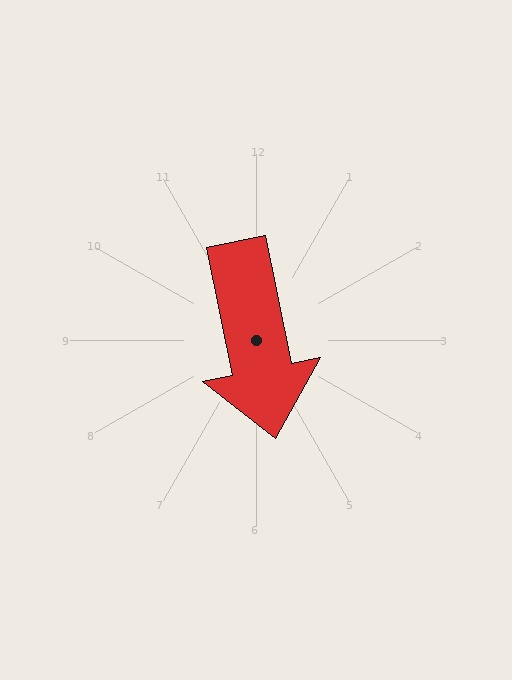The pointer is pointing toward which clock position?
Roughly 6 o'clock.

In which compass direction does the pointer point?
South.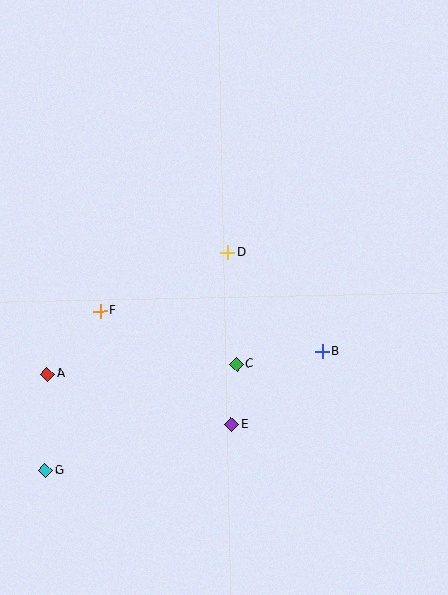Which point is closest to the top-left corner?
Point F is closest to the top-left corner.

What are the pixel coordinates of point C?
Point C is at (237, 364).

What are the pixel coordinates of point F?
Point F is at (101, 311).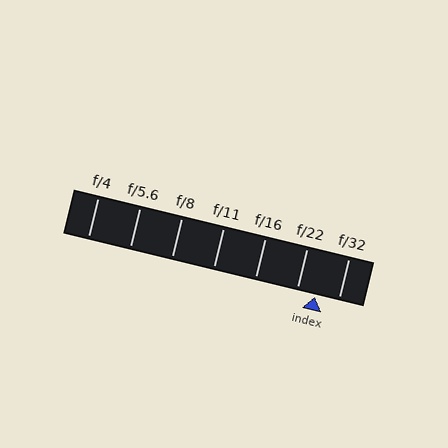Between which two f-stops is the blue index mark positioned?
The index mark is between f/22 and f/32.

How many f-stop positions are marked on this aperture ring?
There are 7 f-stop positions marked.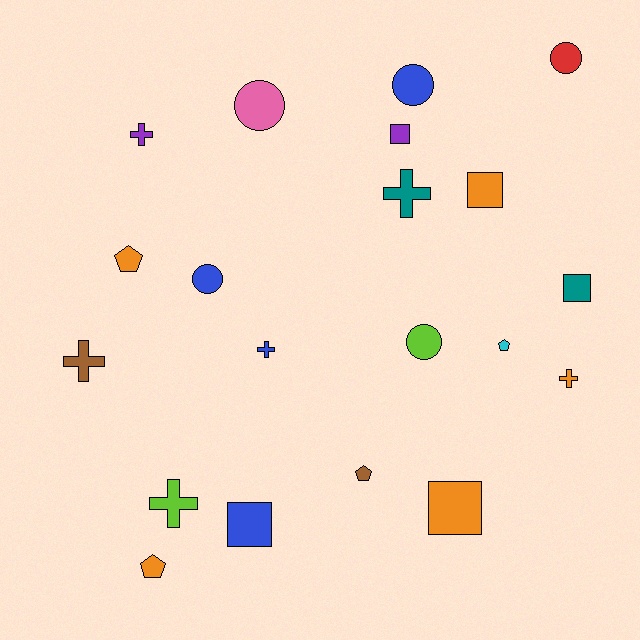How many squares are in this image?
There are 5 squares.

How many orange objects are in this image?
There are 5 orange objects.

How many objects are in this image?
There are 20 objects.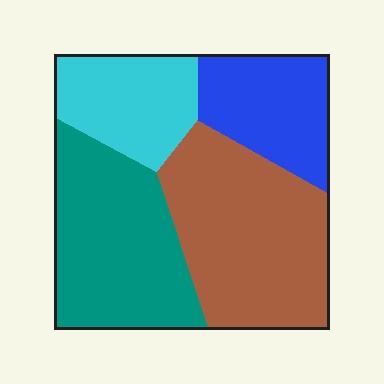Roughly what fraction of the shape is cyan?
Cyan covers roughly 15% of the shape.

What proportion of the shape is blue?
Blue covers about 20% of the shape.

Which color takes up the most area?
Brown, at roughly 35%.